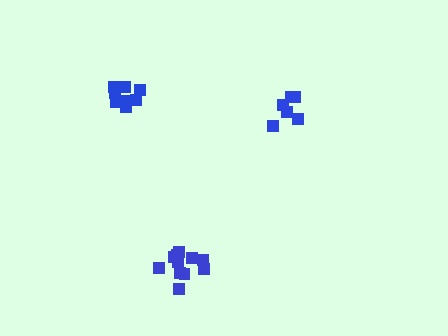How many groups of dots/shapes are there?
There are 3 groups.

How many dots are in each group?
Group 1: 6 dots, Group 2: 8 dots, Group 3: 11 dots (25 total).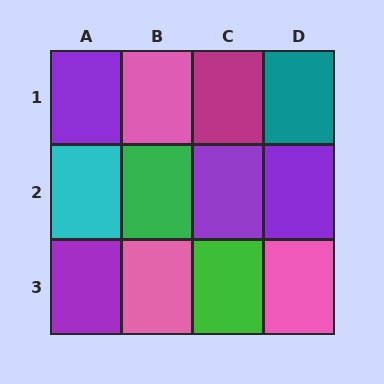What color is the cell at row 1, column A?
Purple.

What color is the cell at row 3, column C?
Green.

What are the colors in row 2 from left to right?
Cyan, green, purple, purple.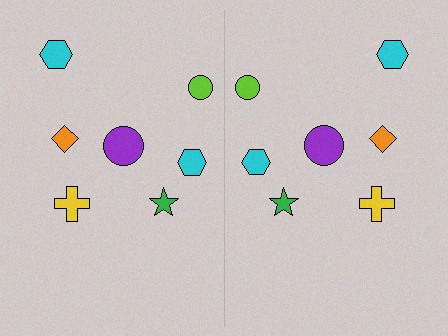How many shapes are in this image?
There are 14 shapes in this image.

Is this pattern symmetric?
Yes, this pattern has bilateral (reflection) symmetry.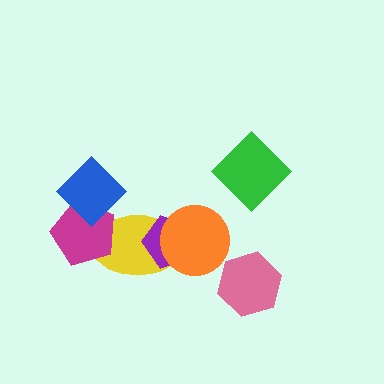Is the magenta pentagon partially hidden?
Yes, it is partially covered by another shape.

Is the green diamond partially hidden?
No, no other shape covers it.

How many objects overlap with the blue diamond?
2 objects overlap with the blue diamond.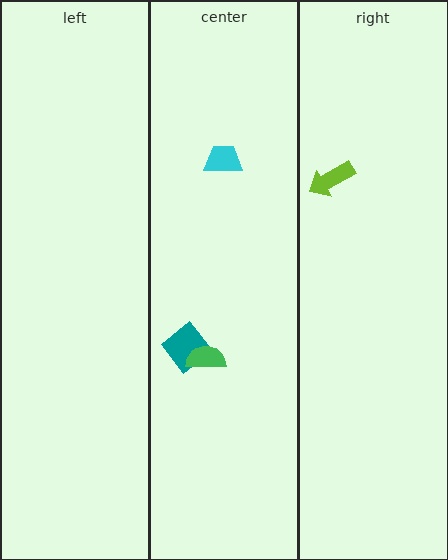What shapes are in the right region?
The lime arrow.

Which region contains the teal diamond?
The center region.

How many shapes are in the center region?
3.